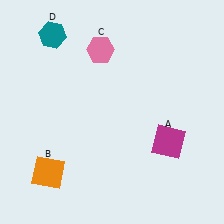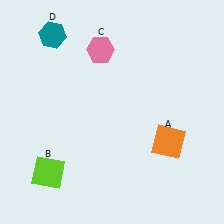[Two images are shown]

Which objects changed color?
A changed from magenta to orange. B changed from orange to lime.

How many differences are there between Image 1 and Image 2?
There are 2 differences between the two images.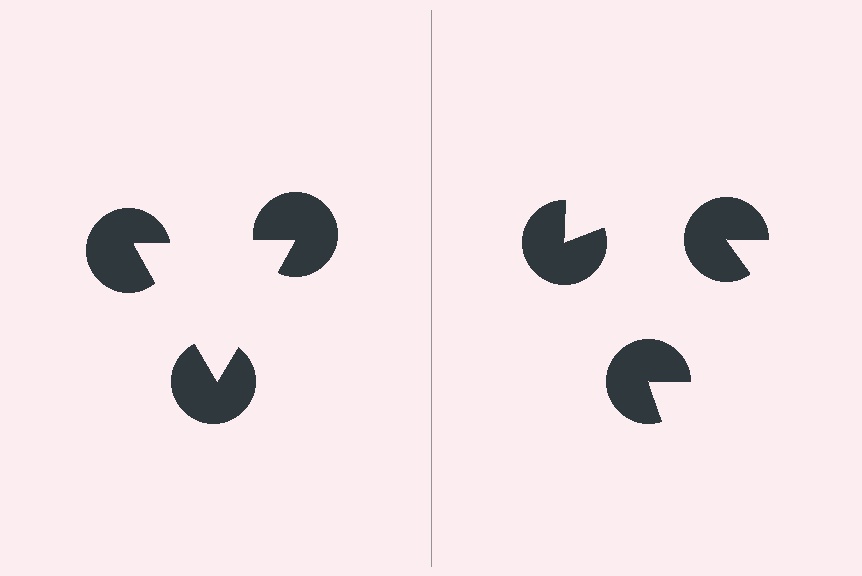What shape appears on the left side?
An illusory triangle.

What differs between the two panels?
The pac-man discs are positioned identically on both sides; only the wedge orientations differ. On the left they align to a triangle; on the right they are misaligned.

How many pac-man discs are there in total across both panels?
6 — 3 on each side.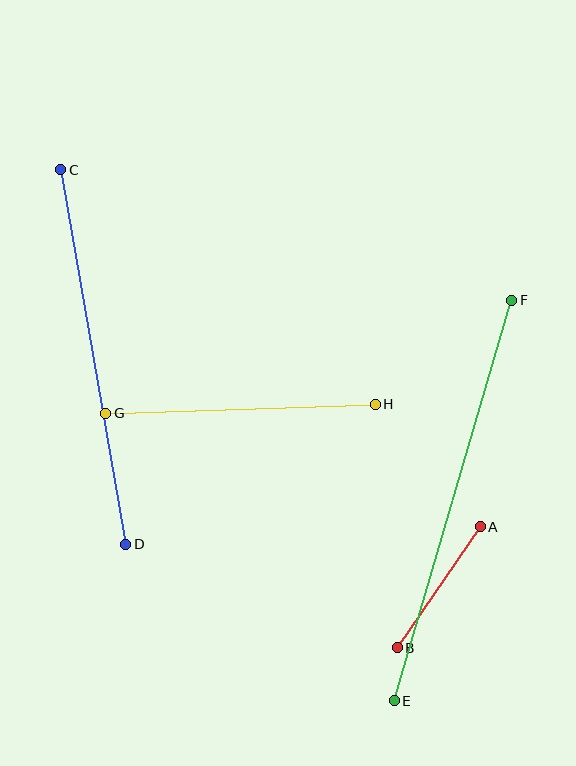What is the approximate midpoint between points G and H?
The midpoint is at approximately (241, 409) pixels.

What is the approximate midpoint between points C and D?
The midpoint is at approximately (93, 357) pixels.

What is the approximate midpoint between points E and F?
The midpoint is at approximately (453, 501) pixels.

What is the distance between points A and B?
The distance is approximately 147 pixels.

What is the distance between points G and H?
The distance is approximately 270 pixels.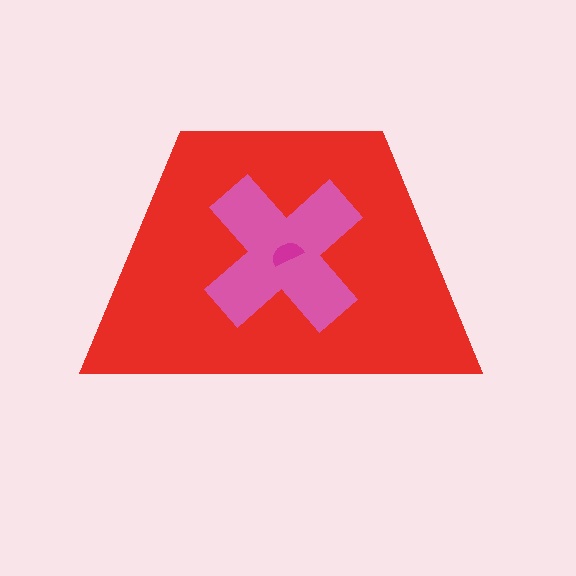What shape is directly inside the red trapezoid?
The pink cross.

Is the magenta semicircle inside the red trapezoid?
Yes.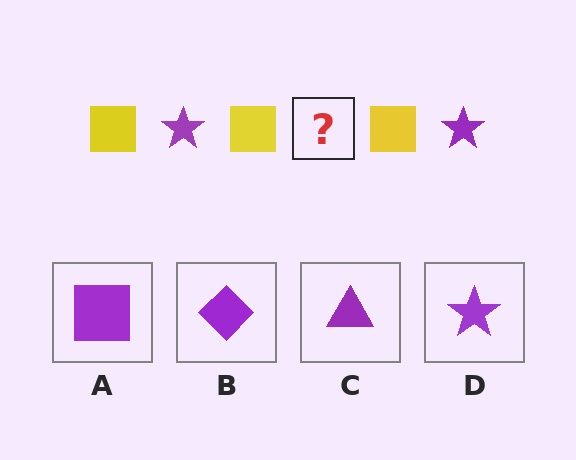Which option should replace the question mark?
Option D.